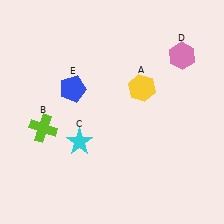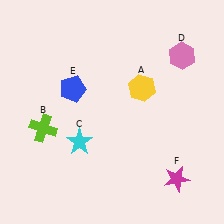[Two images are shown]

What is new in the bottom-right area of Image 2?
A magenta star (F) was added in the bottom-right area of Image 2.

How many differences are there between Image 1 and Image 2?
There is 1 difference between the two images.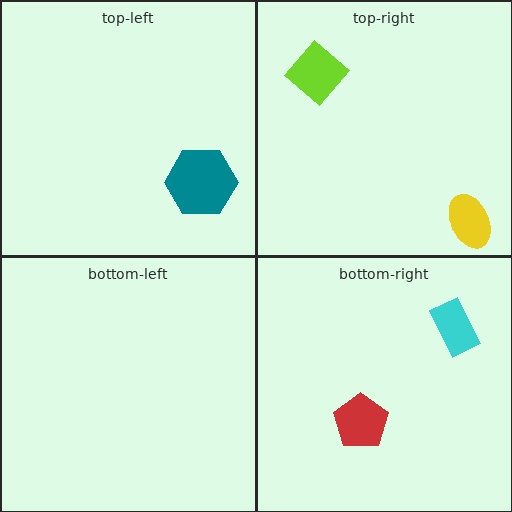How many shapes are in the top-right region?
2.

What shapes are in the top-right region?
The lime diamond, the yellow ellipse.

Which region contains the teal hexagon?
The top-left region.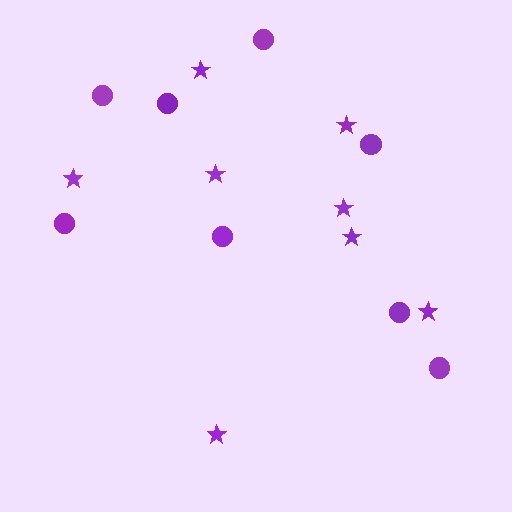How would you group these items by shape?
There are 2 groups: one group of stars (8) and one group of circles (8).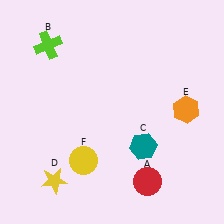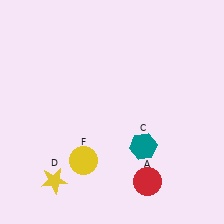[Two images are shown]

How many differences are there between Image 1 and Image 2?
There are 2 differences between the two images.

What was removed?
The lime cross (B), the orange hexagon (E) were removed in Image 2.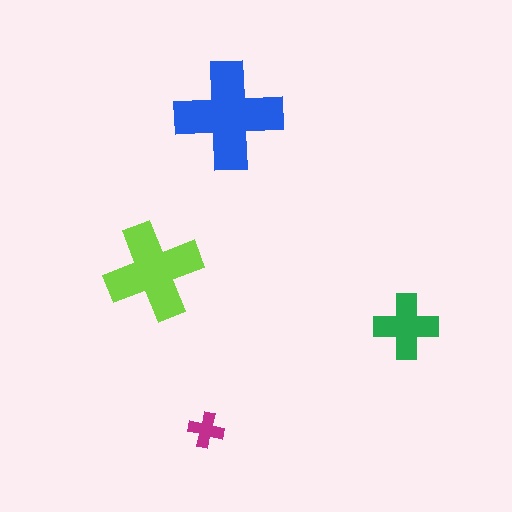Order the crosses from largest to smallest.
the blue one, the lime one, the green one, the magenta one.